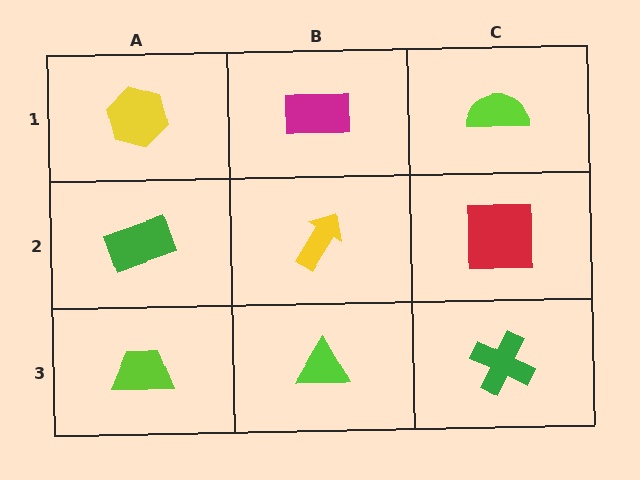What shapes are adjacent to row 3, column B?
A yellow arrow (row 2, column B), a lime trapezoid (row 3, column A), a green cross (row 3, column C).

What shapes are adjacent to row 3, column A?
A green rectangle (row 2, column A), a lime triangle (row 3, column B).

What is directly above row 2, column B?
A magenta rectangle.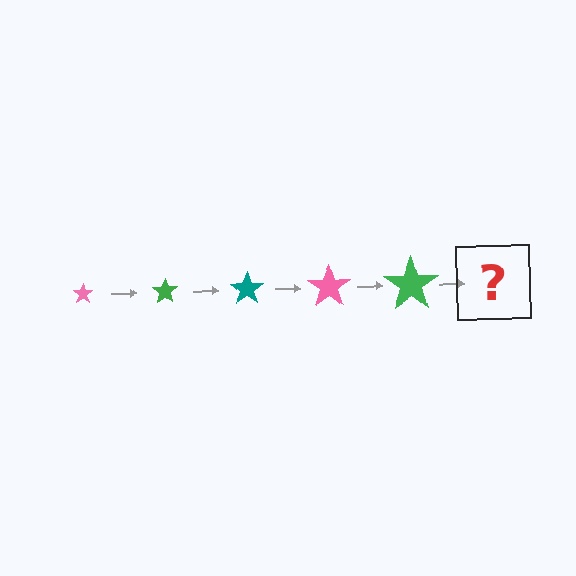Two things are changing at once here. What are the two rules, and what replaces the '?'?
The two rules are that the star grows larger each step and the color cycles through pink, green, and teal. The '?' should be a teal star, larger than the previous one.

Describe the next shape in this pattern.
It should be a teal star, larger than the previous one.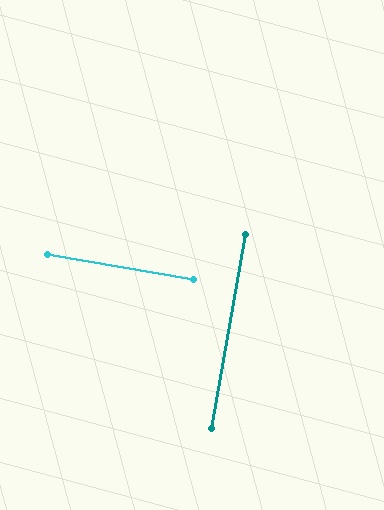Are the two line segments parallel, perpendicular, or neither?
Perpendicular — they meet at approximately 90°.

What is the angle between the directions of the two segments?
Approximately 90 degrees.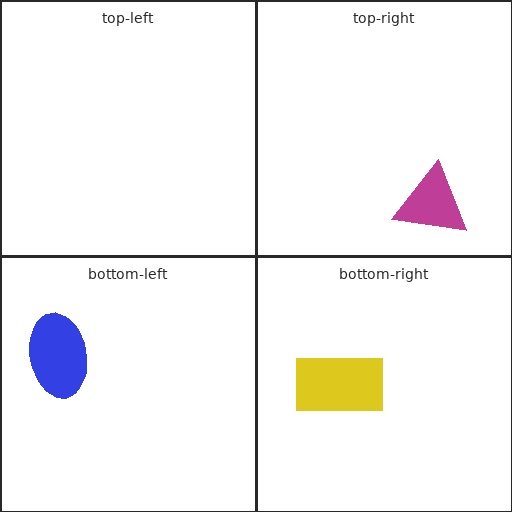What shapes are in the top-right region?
The magenta triangle.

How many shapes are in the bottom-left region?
1.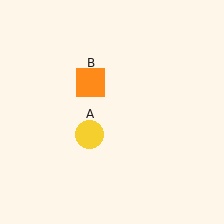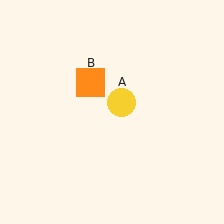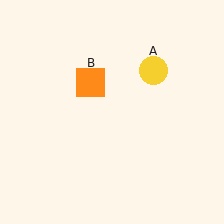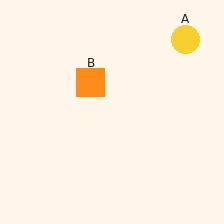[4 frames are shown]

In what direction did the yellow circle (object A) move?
The yellow circle (object A) moved up and to the right.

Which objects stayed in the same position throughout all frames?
Orange square (object B) remained stationary.